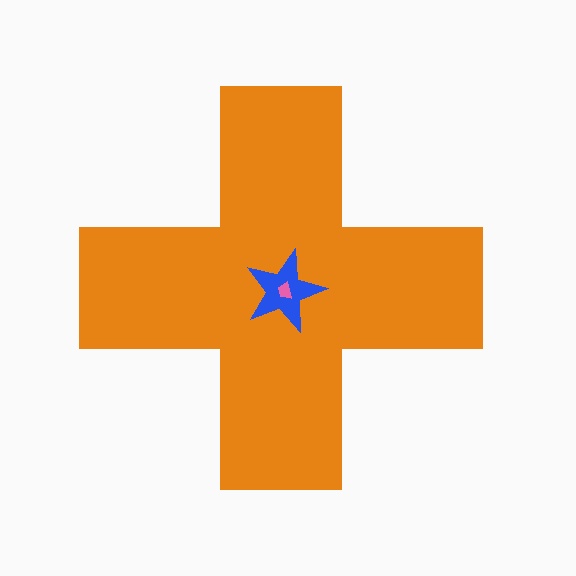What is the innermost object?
The pink trapezoid.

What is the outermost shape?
The orange cross.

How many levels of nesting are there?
3.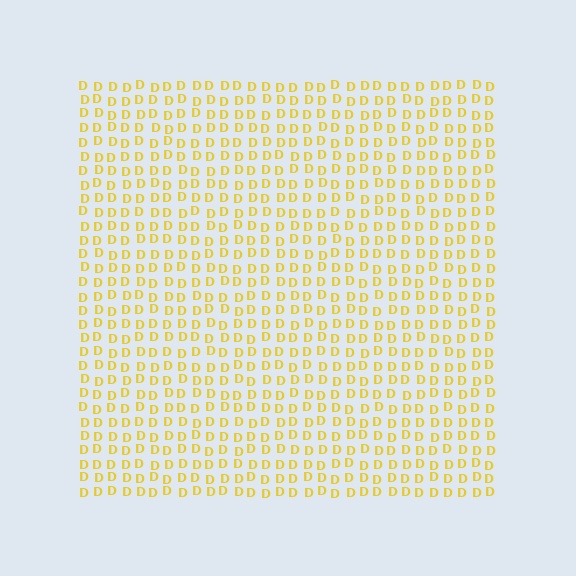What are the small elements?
The small elements are letter D's.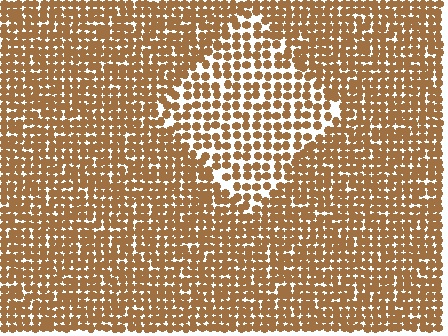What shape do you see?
I see a diamond.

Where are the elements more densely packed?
The elements are more densely packed outside the diamond boundary.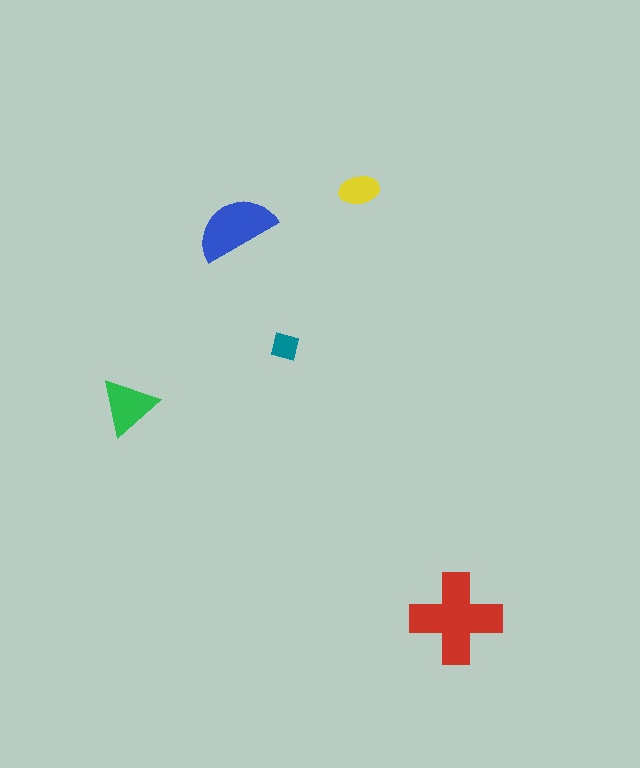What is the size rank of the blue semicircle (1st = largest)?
2nd.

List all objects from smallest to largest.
The teal square, the yellow ellipse, the green triangle, the blue semicircle, the red cross.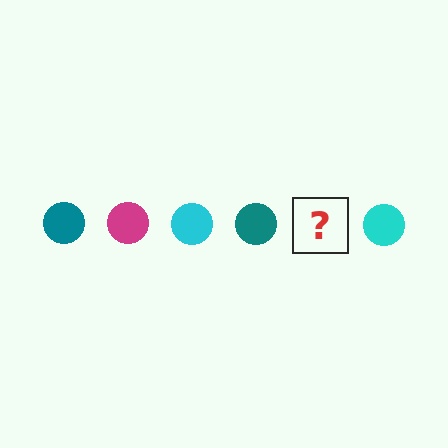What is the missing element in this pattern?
The missing element is a magenta circle.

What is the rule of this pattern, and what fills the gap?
The rule is that the pattern cycles through teal, magenta, cyan circles. The gap should be filled with a magenta circle.